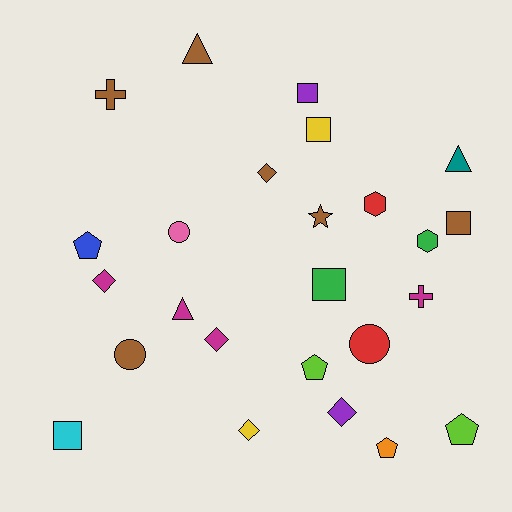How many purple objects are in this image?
There are 2 purple objects.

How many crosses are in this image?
There are 2 crosses.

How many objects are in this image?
There are 25 objects.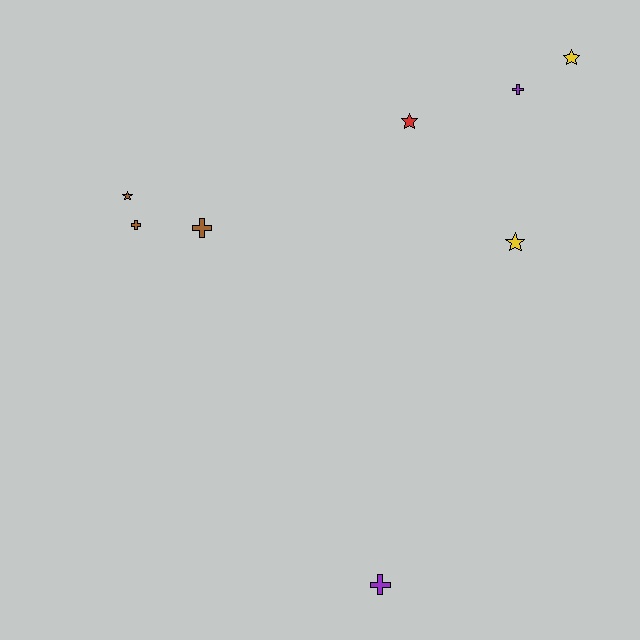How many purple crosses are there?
There are 2 purple crosses.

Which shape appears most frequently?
Cross, with 4 objects.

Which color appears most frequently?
Brown, with 3 objects.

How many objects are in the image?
There are 8 objects.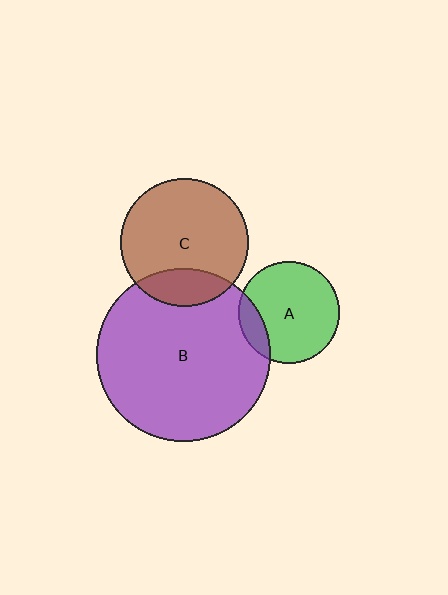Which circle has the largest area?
Circle B (purple).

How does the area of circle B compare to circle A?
Approximately 2.9 times.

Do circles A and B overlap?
Yes.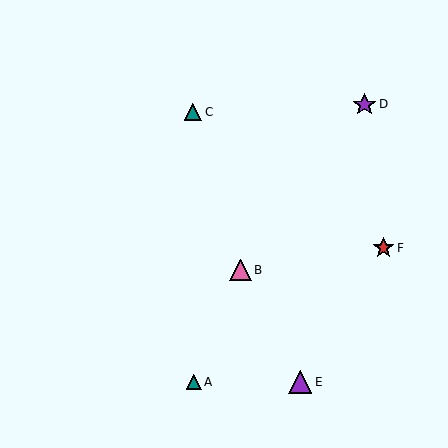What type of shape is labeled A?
Shape A is a teal triangle.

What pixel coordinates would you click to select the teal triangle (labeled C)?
Click at (193, 112) to select the teal triangle C.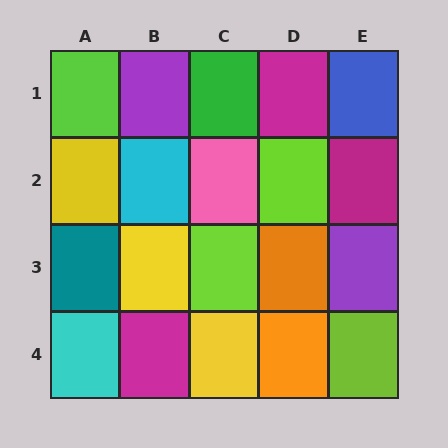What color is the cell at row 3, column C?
Lime.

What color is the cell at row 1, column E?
Blue.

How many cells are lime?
4 cells are lime.